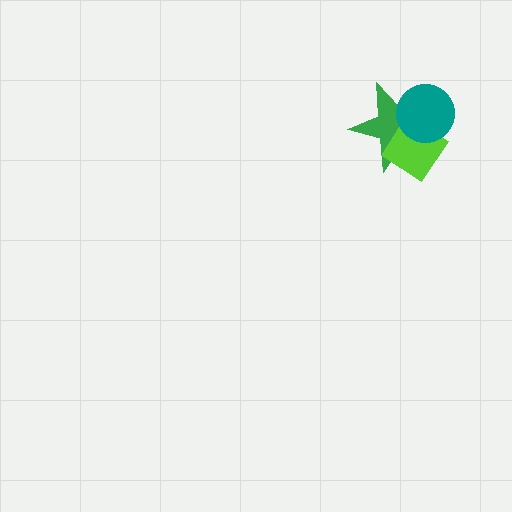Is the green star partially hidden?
Yes, it is partially covered by another shape.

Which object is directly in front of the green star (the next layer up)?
The lime diamond is directly in front of the green star.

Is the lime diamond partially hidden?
Yes, it is partially covered by another shape.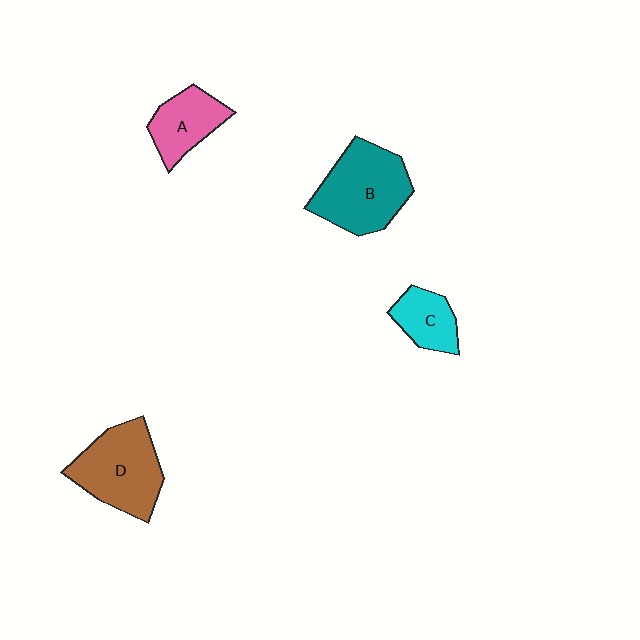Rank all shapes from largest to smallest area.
From largest to smallest: B (teal), D (brown), A (pink), C (cyan).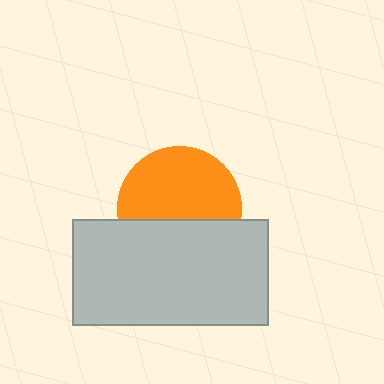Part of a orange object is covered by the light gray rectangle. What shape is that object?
It is a circle.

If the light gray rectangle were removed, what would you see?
You would see the complete orange circle.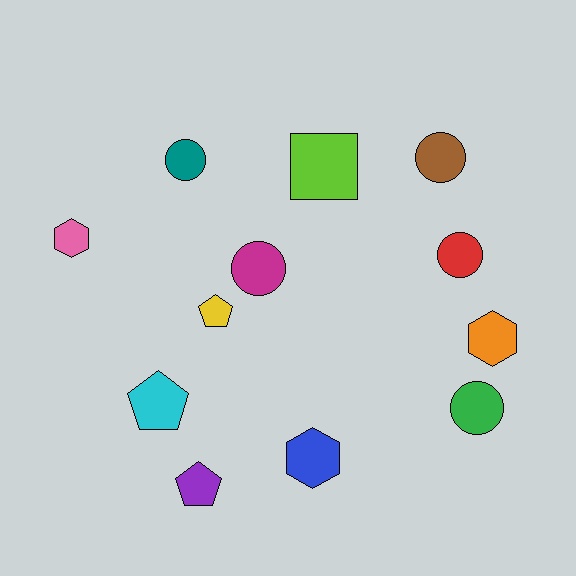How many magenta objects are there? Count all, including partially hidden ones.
There is 1 magenta object.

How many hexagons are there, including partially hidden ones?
There are 3 hexagons.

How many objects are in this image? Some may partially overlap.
There are 12 objects.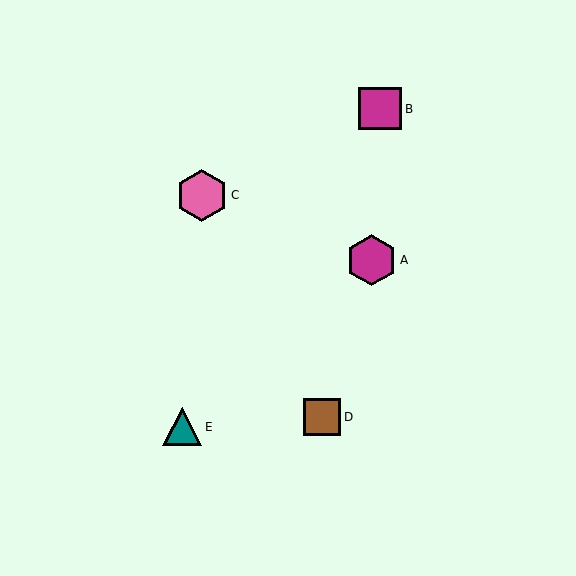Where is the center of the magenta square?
The center of the magenta square is at (380, 109).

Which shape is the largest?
The pink hexagon (labeled C) is the largest.